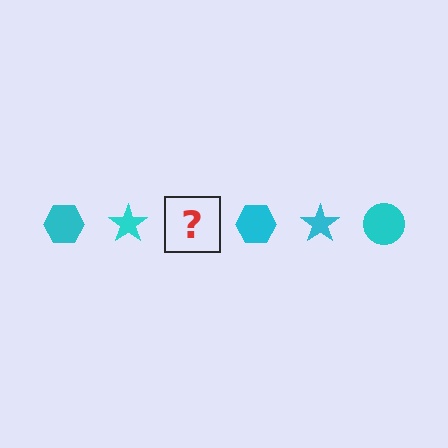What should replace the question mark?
The question mark should be replaced with a cyan circle.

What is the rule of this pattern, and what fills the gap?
The rule is that the pattern cycles through hexagon, star, circle shapes in cyan. The gap should be filled with a cyan circle.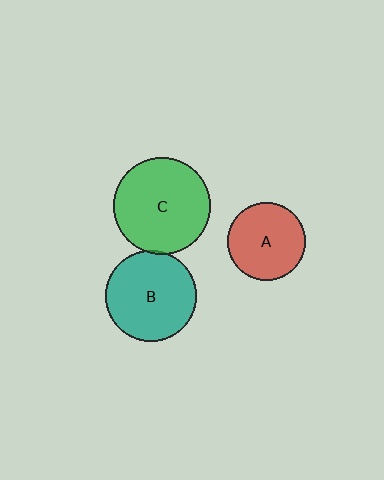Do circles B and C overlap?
Yes.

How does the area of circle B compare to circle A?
Approximately 1.4 times.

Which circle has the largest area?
Circle C (green).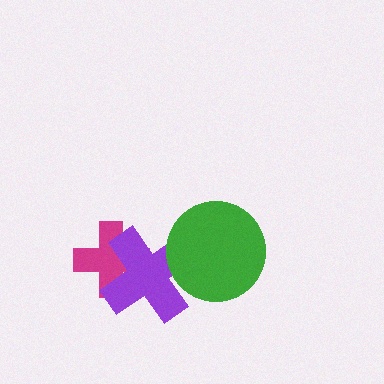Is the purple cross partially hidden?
Yes, it is partially covered by another shape.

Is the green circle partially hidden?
No, no other shape covers it.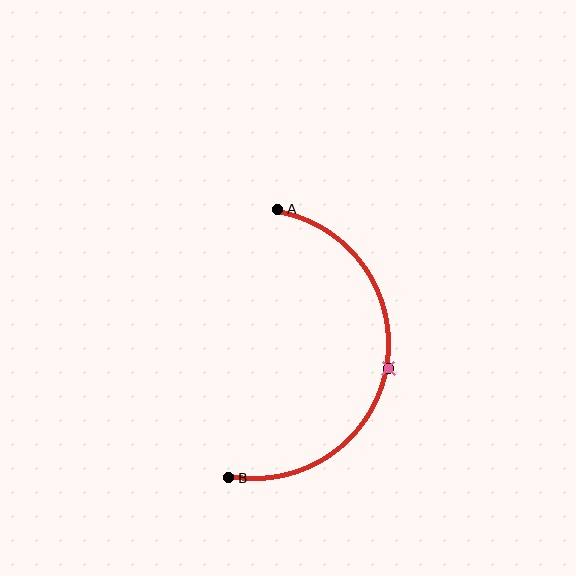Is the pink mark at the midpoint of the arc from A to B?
Yes. The pink mark lies on the arc at equal arc-length from both A and B — it is the arc midpoint.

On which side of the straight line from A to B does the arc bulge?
The arc bulges to the right of the straight line connecting A and B.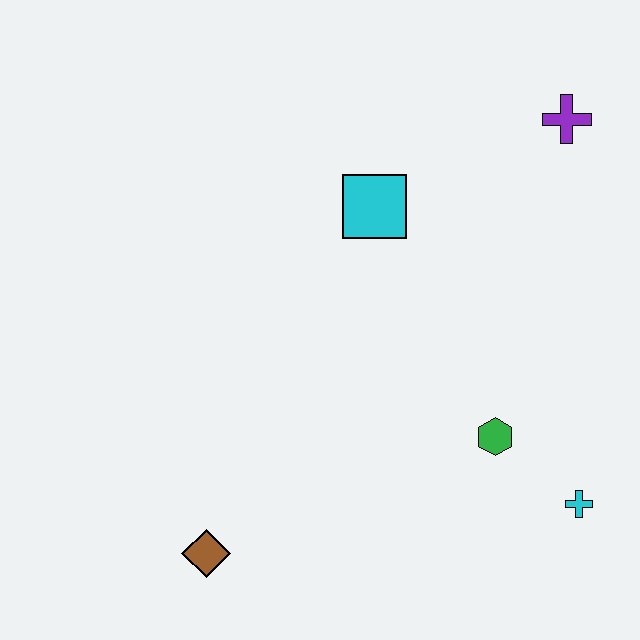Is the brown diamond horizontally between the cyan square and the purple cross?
No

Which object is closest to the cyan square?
The purple cross is closest to the cyan square.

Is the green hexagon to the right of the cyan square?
Yes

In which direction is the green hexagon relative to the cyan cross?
The green hexagon is to the left of the cyan cross.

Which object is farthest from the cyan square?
The brown diamond is farthest from the cyan square.